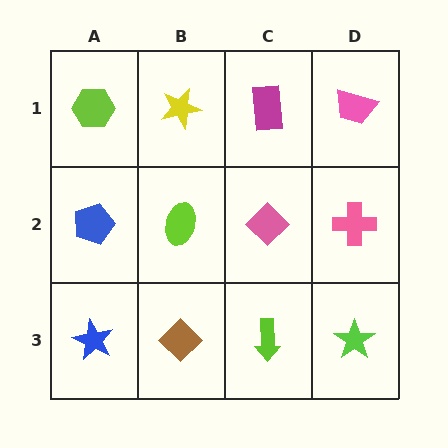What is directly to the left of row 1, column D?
A magenta rectangle.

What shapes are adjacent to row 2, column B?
A yellow star (row 1, column B), a brown diamond (row 3, column B), a blue pentagon (row 2, column A), a pink diamond (row 2, column C).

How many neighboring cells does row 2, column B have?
4.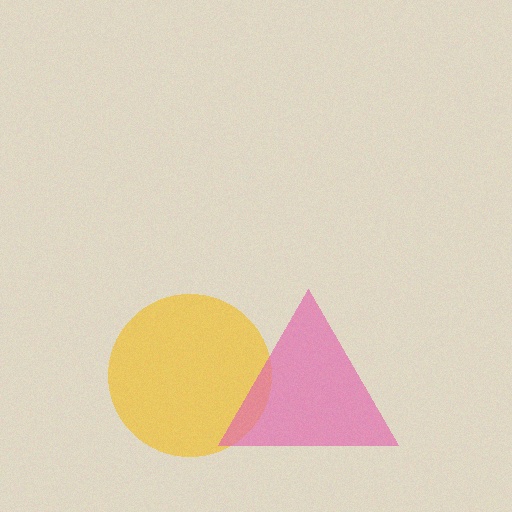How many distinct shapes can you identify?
There are 2 distinct shapes: a yellow circle, a pink triangle.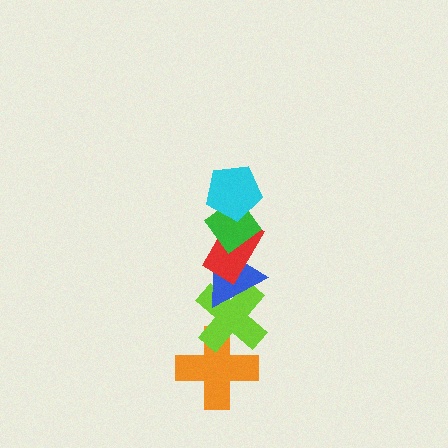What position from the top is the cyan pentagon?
The cyan pentagon is 1st from the top.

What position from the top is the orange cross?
The orange cross is 6th from the top.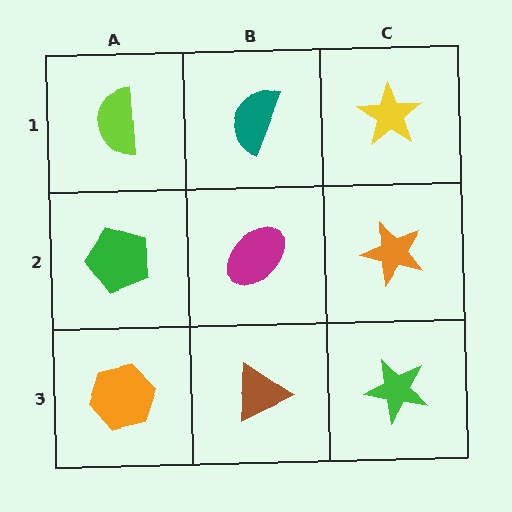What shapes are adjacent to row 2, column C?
A yellow star (row 1, column C), a green star (row 3, column C), a magenta ellipse (row 2, column B).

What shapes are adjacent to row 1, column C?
An orange star (row 2, column C), a teal semicircle (row 1, column B).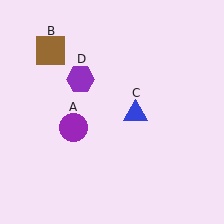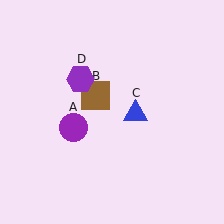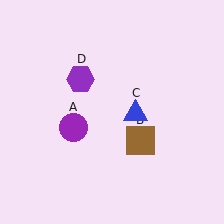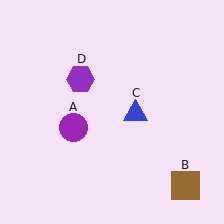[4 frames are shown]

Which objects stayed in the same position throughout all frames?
Purple circle (object A) and blue triangle (object C) and purple hexagon (object D) remained stationary.